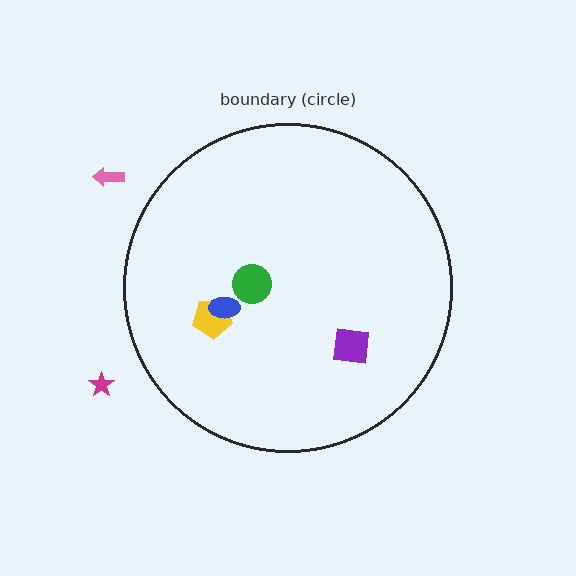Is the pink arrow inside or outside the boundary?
Outside.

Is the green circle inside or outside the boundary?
Inside.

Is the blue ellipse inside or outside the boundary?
Inside.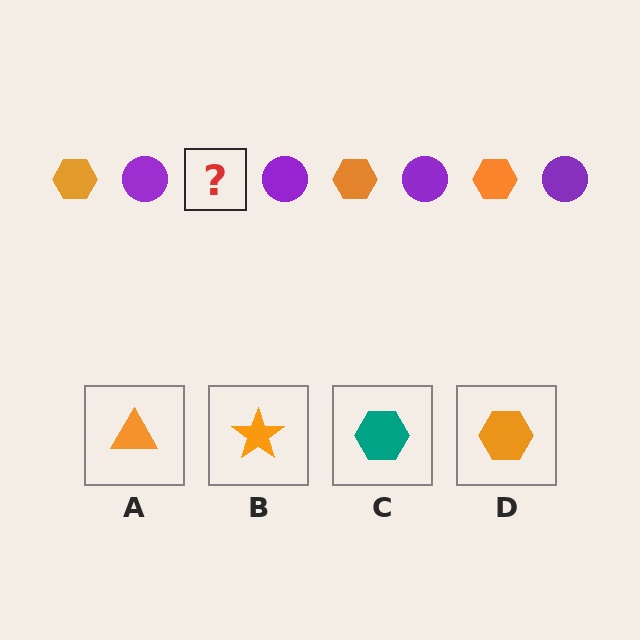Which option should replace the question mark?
Option D.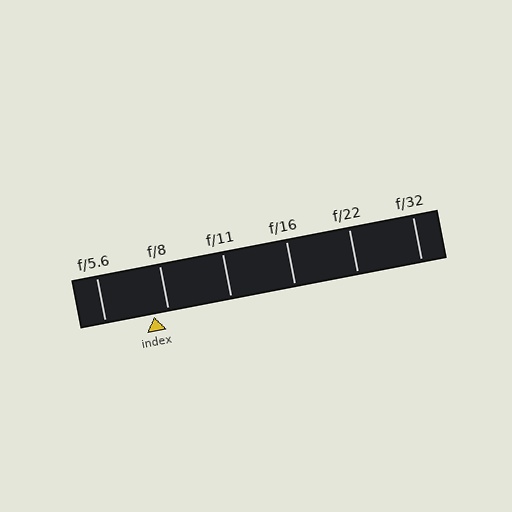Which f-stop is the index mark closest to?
The index mark is closest to f/8.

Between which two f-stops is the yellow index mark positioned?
The index mark is between f/5.6 and f/8.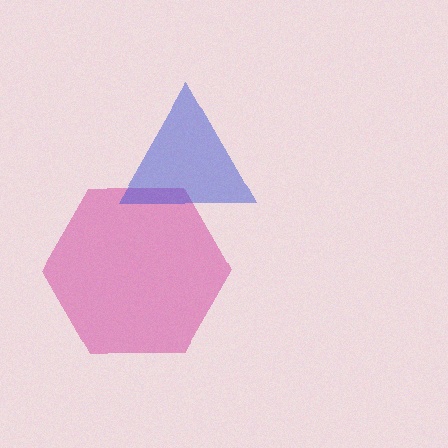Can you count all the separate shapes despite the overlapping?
Yes, there are 2 separate shapes.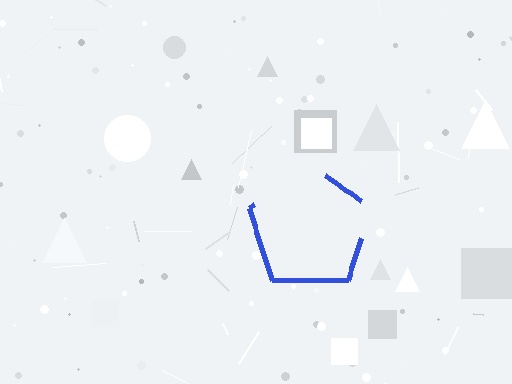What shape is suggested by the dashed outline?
The dashed outline suggests a pentagon.